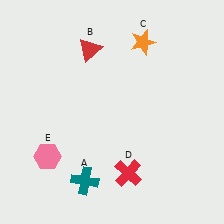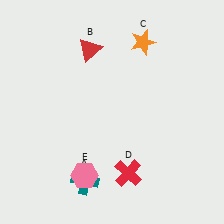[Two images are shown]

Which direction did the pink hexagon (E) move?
The pink hexagon (E) moved right.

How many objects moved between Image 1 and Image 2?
1 object moved between the two images.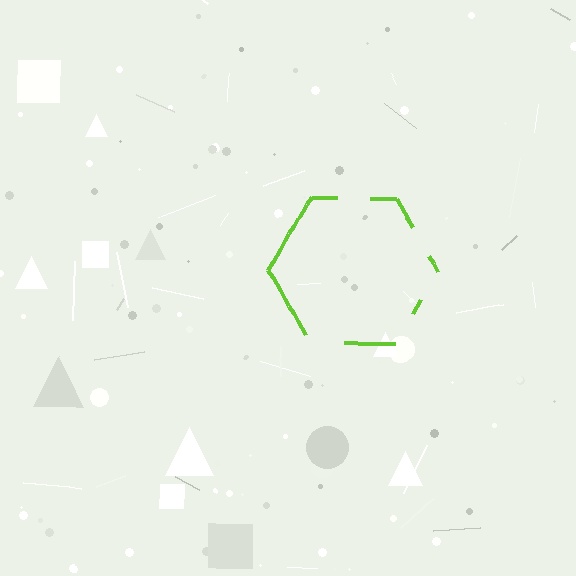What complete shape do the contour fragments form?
The contour fragments form a hexagon.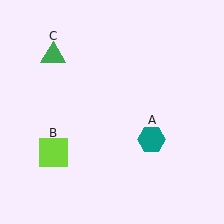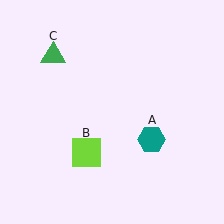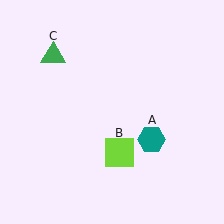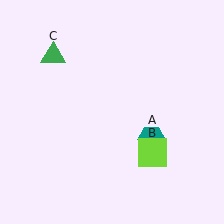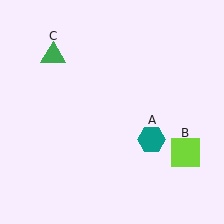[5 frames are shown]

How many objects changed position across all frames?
1 object changed position: lime square (object B).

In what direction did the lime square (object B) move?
The lime square (object B) moved right.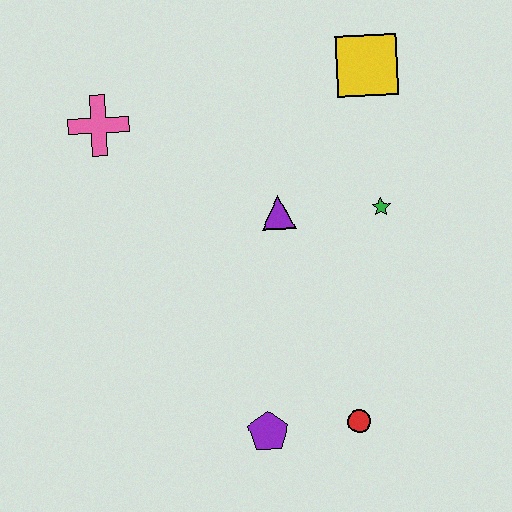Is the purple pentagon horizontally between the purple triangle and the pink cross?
Yes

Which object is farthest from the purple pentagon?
The yellow square is farthest from the purple pentagon.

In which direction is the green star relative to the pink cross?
The green star is to the right of the pink cross.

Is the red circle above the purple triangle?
No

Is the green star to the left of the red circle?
No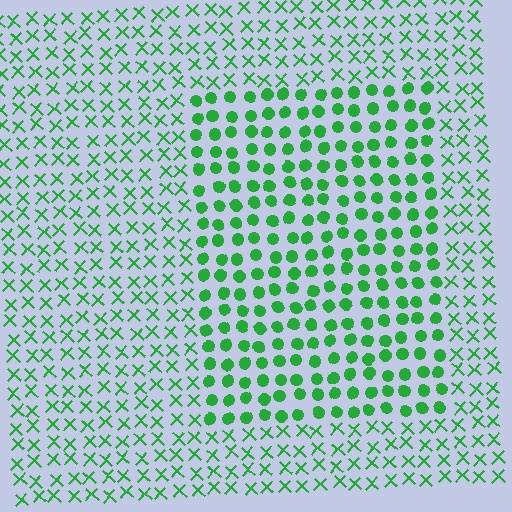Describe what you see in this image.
The image is filled with small green elements arranged in a uniform grid. A rectangle-shaped region contains circles, while the surrounding area contains X marks. The boundary is defined purely by the change in element shape.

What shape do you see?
I see a rectangle.